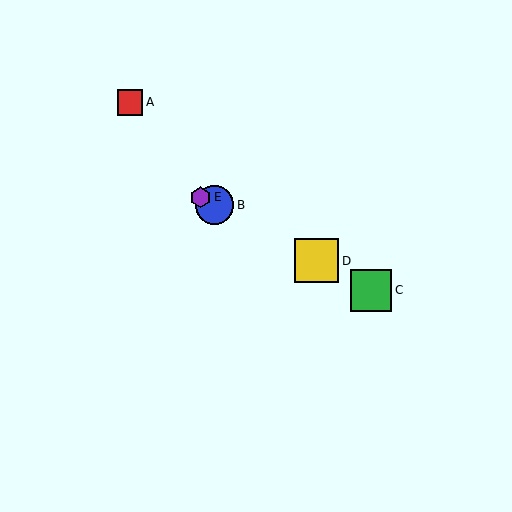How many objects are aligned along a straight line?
4 objects (B, C, D, E) are aligned along a straight line.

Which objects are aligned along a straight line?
Objects B, C, D, E are aligned along a straight line.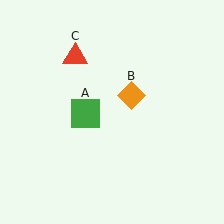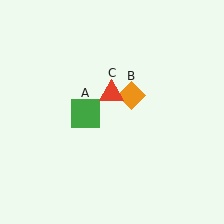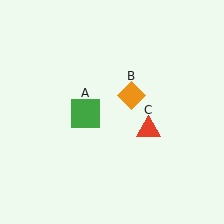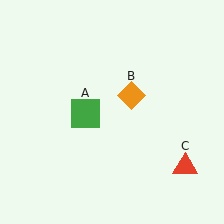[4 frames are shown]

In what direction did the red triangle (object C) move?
The red triangle (object C) moved down and to the right.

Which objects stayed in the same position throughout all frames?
Green square (object A) and orange diamond (object B) remained stationary.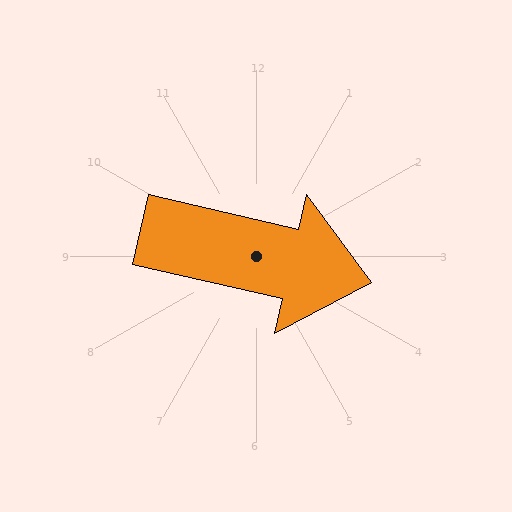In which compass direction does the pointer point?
East.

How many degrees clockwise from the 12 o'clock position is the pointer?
Approximately 103 degrees.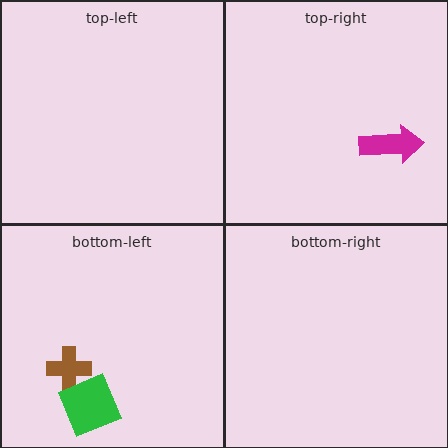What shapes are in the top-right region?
The magenta arrow.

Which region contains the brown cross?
The bottom-left region.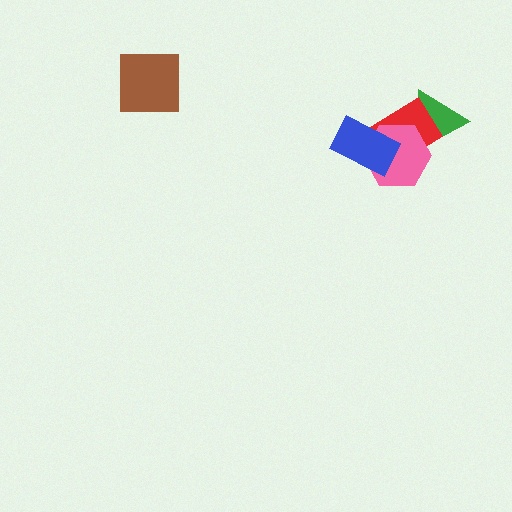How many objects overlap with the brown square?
0 objects overlap with the brown square.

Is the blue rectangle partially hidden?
No, no other shape covers it.